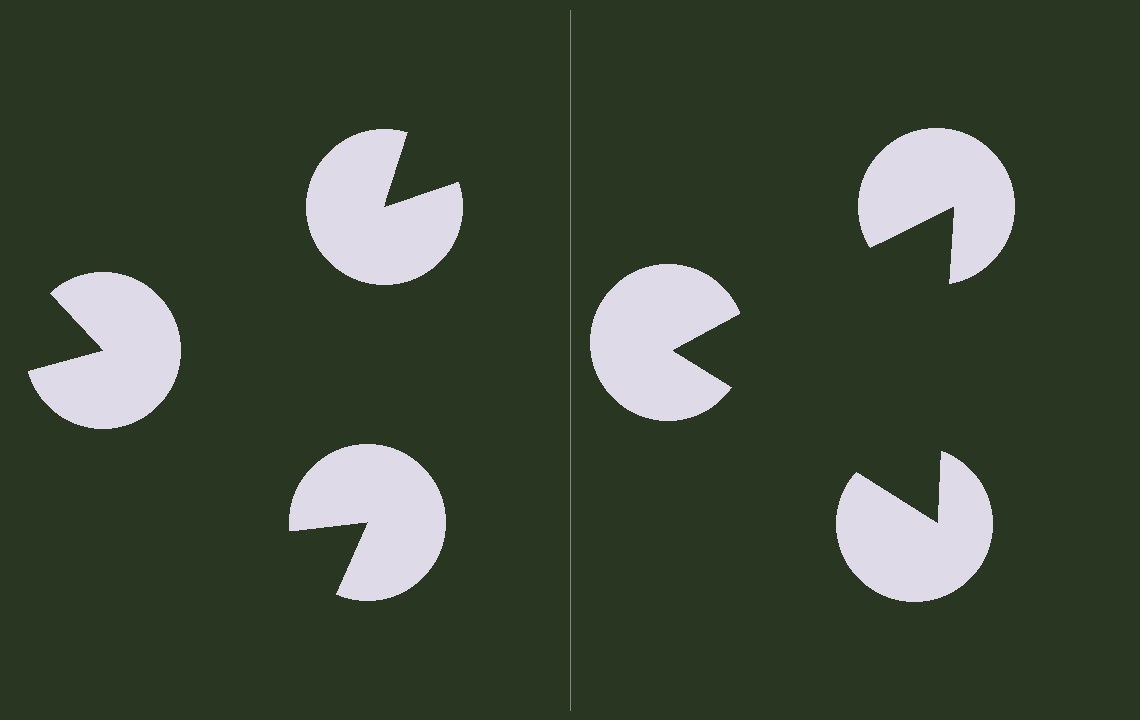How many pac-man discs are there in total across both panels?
6 — 3 on each side.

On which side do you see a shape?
An illusory triangle appears on the right side. On the left side the wedge cuts are rotated, so no coherent shape forms.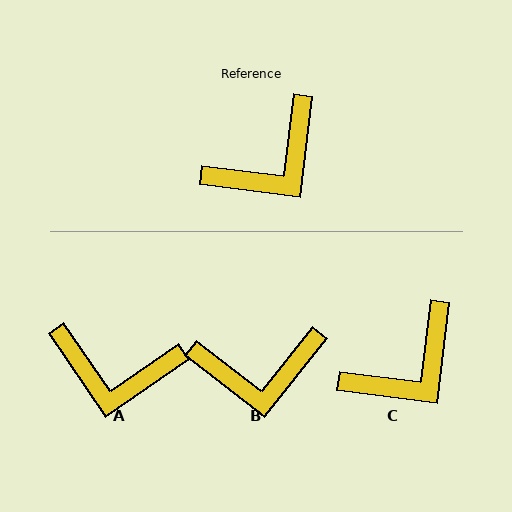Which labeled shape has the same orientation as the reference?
C.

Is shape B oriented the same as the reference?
No, it is off by about 31 degrees.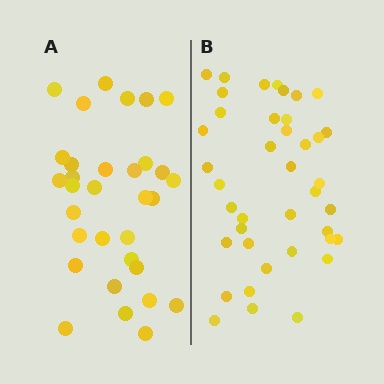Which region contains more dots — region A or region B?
Region B (the right region) has more dots.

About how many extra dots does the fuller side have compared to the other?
Region B has roughly 8 or so more dots than region A.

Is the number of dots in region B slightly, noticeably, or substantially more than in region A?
Region B has noticeably more, but not dramatically so. The ratio is roughly 1.2 to 1.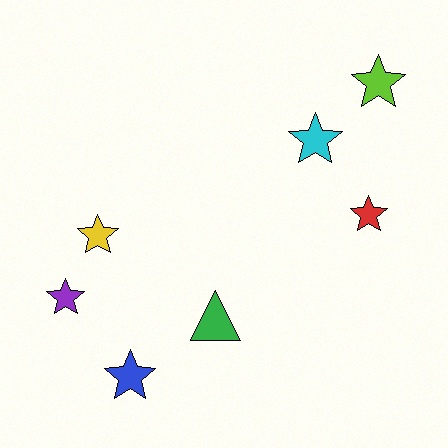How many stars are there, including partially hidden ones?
There are 6 stars.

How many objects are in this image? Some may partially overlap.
There are 7 objects.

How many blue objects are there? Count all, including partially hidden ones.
There is 1 blue object.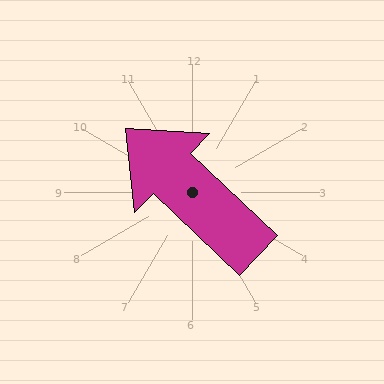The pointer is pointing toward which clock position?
Roughly 10 o'clock.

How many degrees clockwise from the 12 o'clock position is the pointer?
Approximately 314 degrees.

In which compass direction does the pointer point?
Northwest.